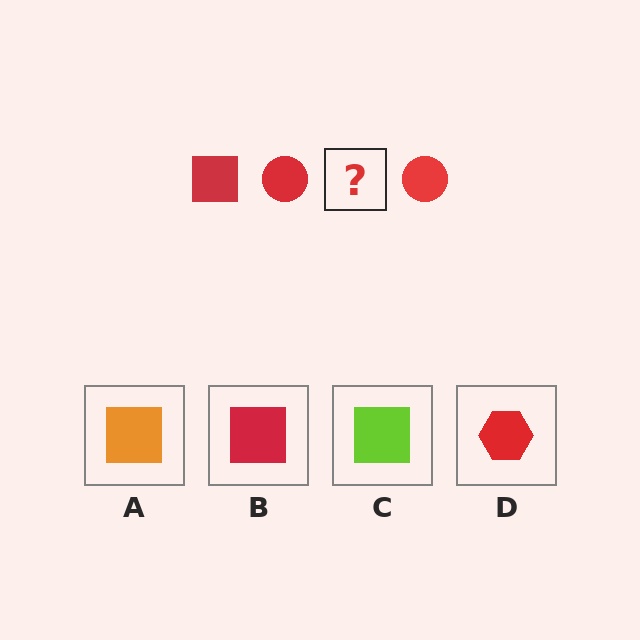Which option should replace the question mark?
Option B.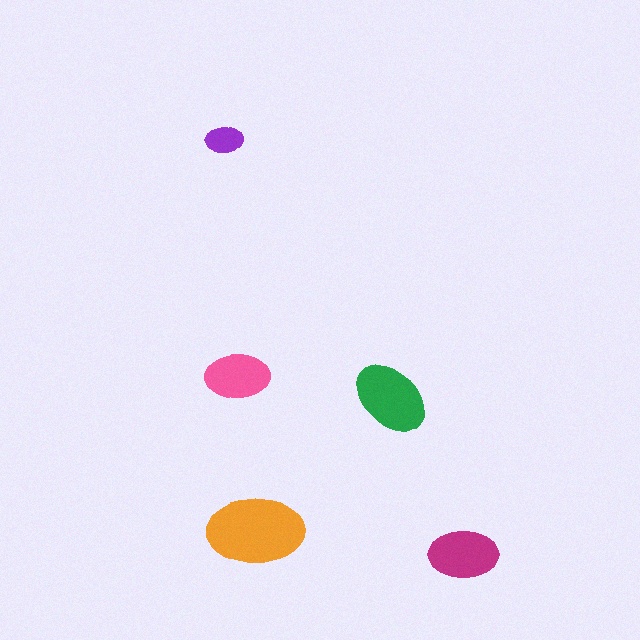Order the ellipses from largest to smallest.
the orange one, the green one, the magenta one, the pink one, the purple one.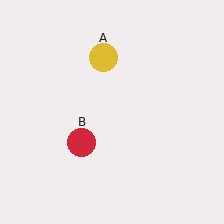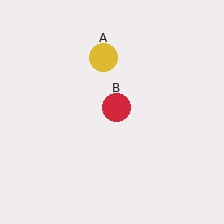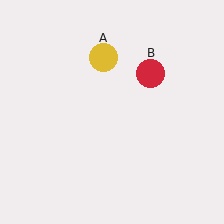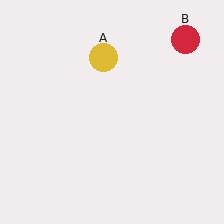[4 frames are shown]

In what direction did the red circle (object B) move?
The red circle (object B) moved up and to the right.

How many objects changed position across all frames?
1 object changed position: red circle (object B).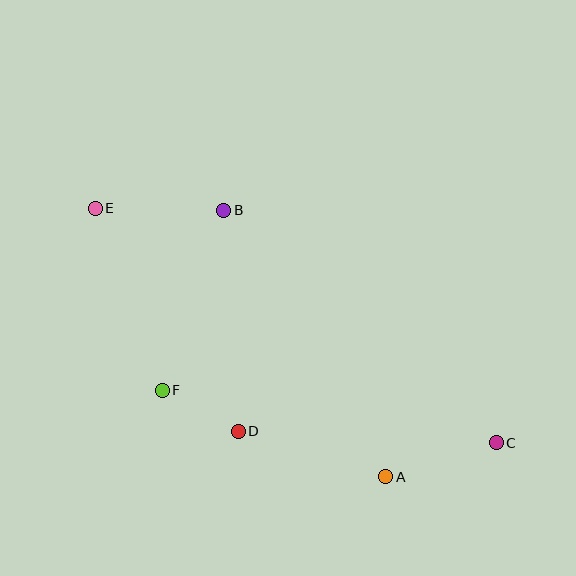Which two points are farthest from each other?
Points C and E are farthest from each other.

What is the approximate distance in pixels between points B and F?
The distance between B and F is approximately 190 pixels.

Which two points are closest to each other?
Points D and F are closest to each other.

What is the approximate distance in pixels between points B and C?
The distance between B and C is approximately 358 pixels.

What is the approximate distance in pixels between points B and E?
The distance between B and E is approximately 129 pixels.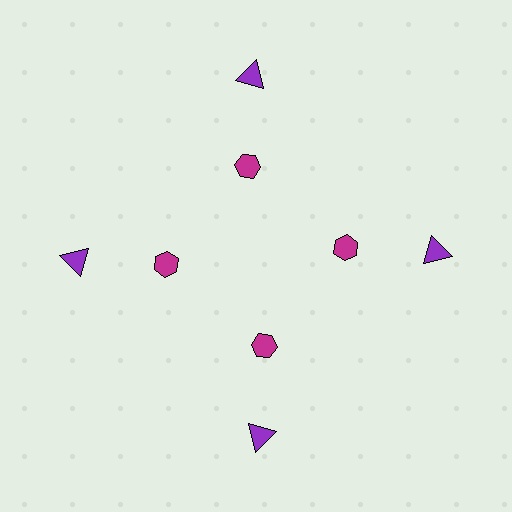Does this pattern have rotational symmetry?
Yes, this pattern has 4-fold rotational symmetry. It looks the same after rotating 90 degrees around the center.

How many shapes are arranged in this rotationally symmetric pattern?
There are 8 shapes, arranged in 4 groups of 2.